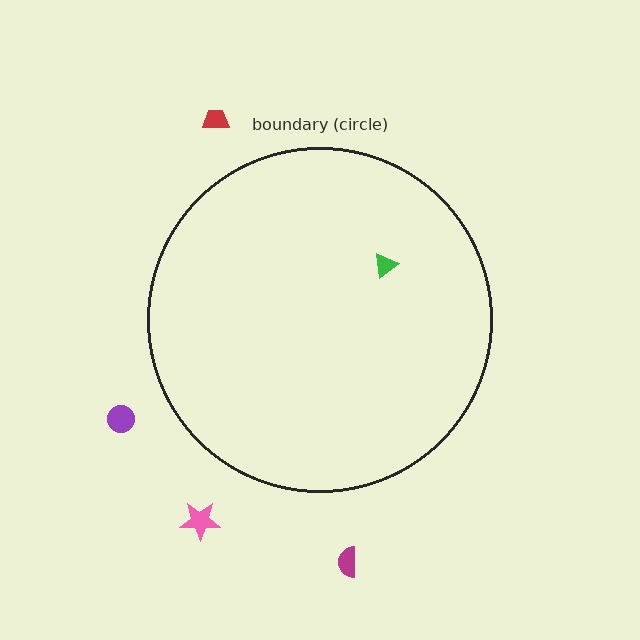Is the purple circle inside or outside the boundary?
Outside.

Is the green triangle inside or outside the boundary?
Inside.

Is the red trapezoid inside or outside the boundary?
Outside.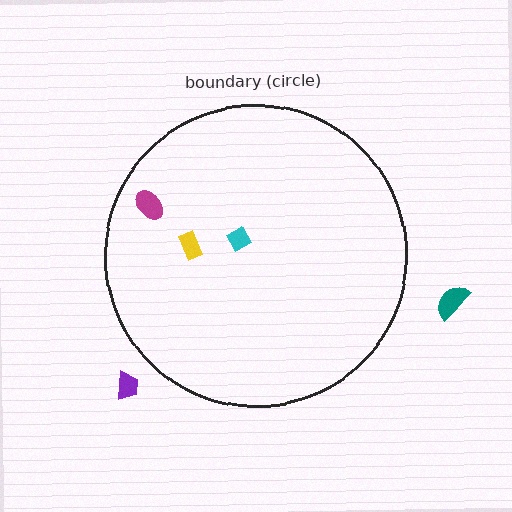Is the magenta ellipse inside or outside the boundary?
Inside.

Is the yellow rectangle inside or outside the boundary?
Inside.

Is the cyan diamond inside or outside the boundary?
Inside.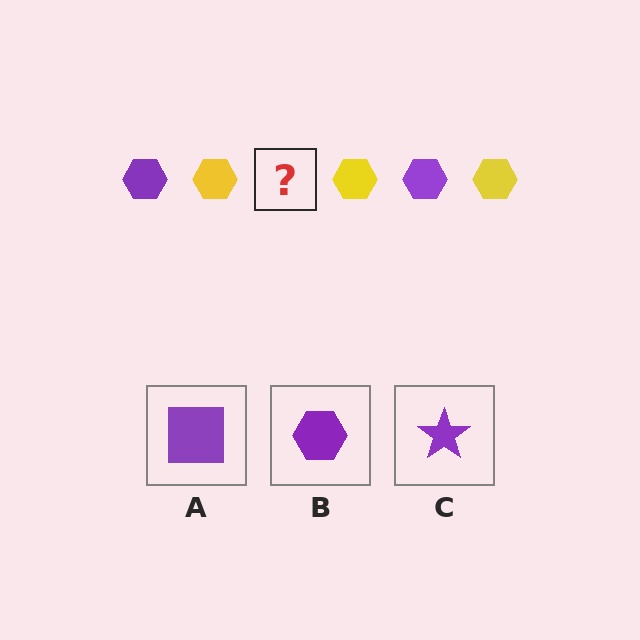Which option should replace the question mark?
Option B.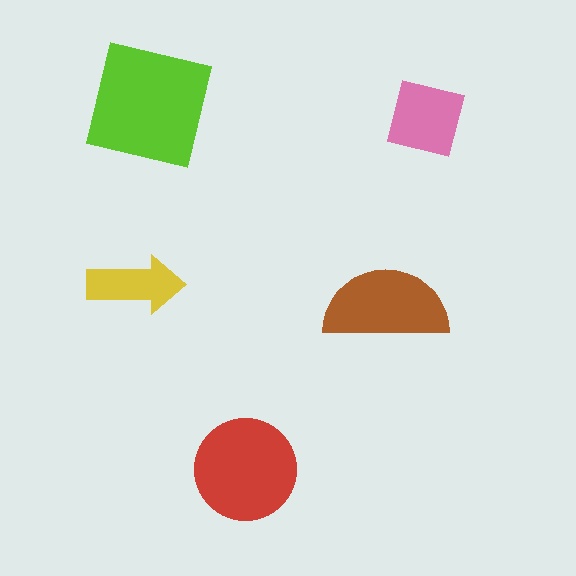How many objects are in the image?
There are 5 objects in the image.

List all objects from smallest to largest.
The yellow arrow, the pink square, the brown semicircle, the red circle, the lime square.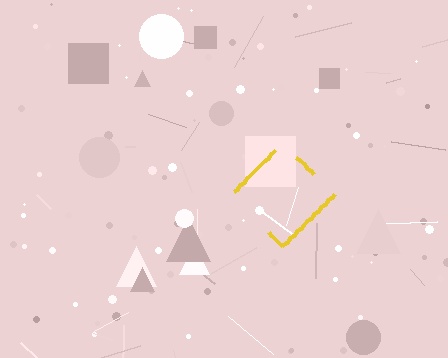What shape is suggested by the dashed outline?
The dashed outline suggests a diamond.